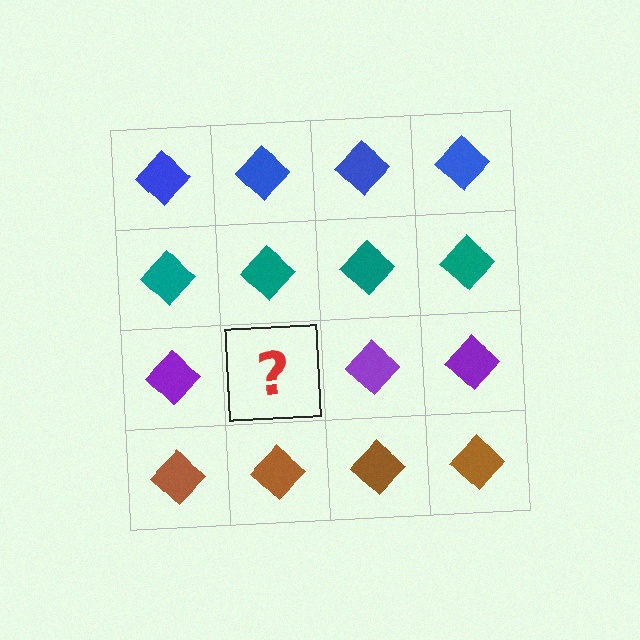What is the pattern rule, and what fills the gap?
The rule is that each row has a consistent color. The gap should be filled with a purple diamond.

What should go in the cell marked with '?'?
The missing cell should contain a purple diamond.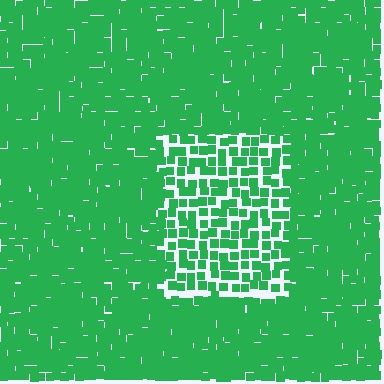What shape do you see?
I see a rectangle.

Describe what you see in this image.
The image contains small green elements arranged at two different densities. A rectangle-shaped region is visible where the elements are less densely packed than the surrounding area.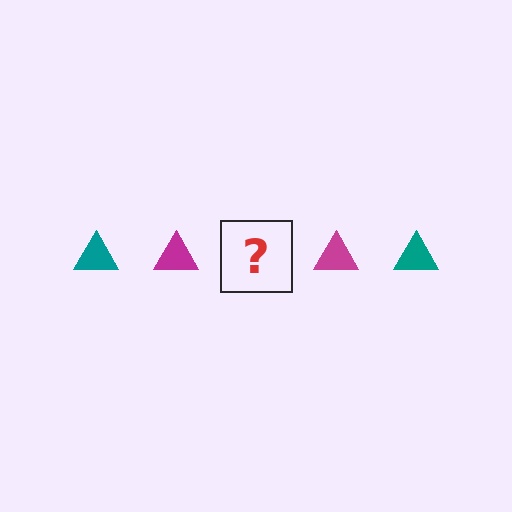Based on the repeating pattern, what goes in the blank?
The blank should be a teal triangle.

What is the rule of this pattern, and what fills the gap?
The rule is that the pattern cycles through teal, magenta triangles. The gap should be filled with a teal triangle.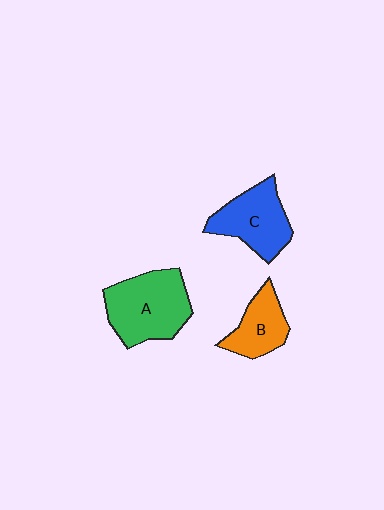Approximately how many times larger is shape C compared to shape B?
Approximately 1.4 times.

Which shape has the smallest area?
Shape B (orange).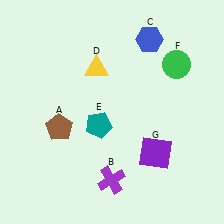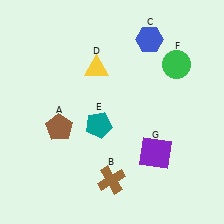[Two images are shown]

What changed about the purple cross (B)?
In Image 1, B is purple. In Image 2, it changed to brown.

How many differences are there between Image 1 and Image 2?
There is 1 difference between the two images.